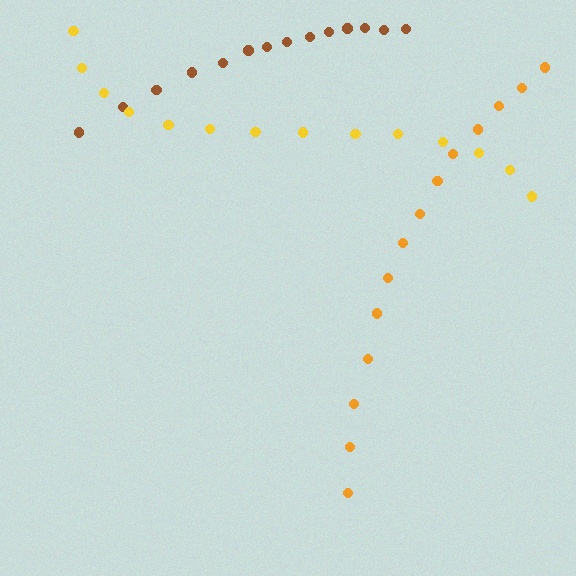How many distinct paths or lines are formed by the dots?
There are 3 distinct paths.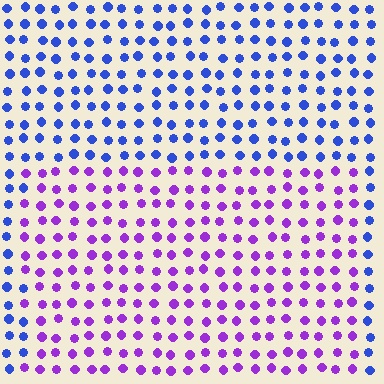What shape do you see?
I see a rectangle.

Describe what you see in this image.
The image is filled with small blue elements in a uniform arrangement. A rectangle-shaped region is visible where the elements are tinted to a slightly different hue, forming a subtle color boundary.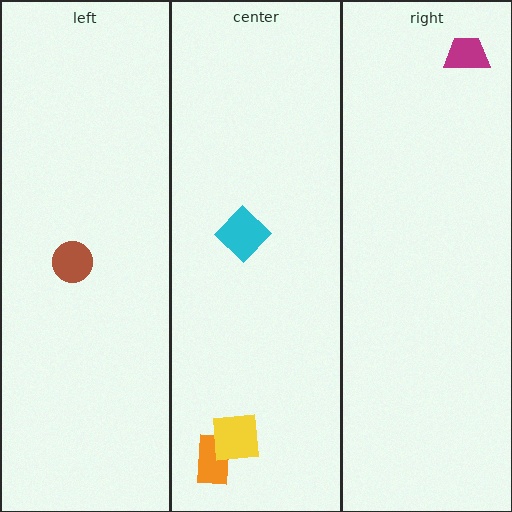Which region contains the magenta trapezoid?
The right region.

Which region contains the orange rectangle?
The center region.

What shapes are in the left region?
The brown circle.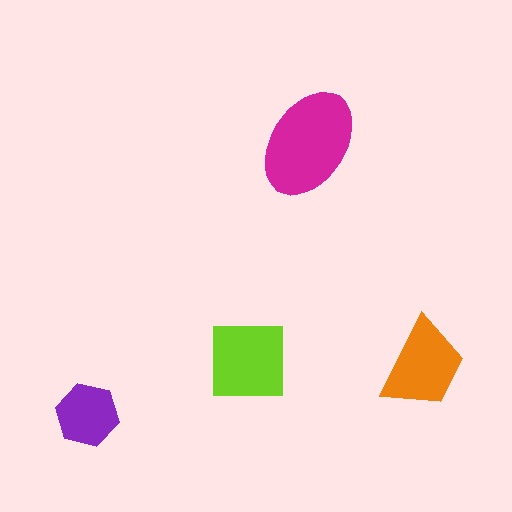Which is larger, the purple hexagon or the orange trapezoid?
The orange trapezoid.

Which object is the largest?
The magenta ellipse.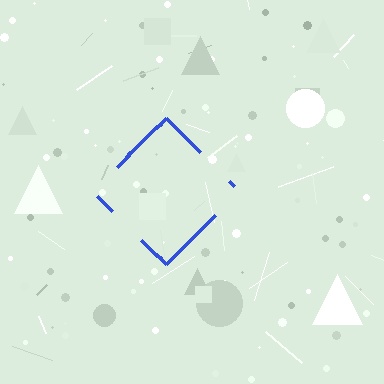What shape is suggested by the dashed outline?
The dashed outline suggests a diamond.